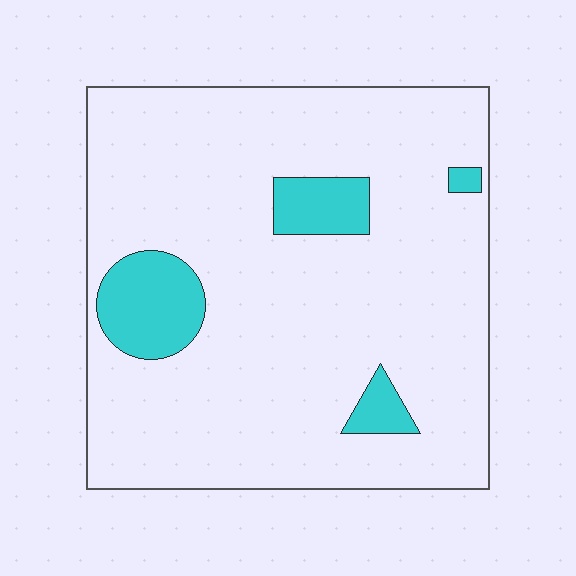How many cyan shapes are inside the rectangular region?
4.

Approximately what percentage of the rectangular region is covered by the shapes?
Approximately 10%.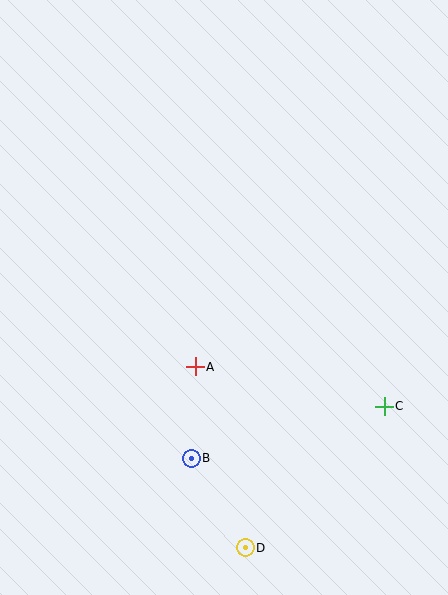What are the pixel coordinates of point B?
Point B is at (191, 458).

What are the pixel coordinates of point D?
Point D is at (245, 548).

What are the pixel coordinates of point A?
Point A is at (195, 367).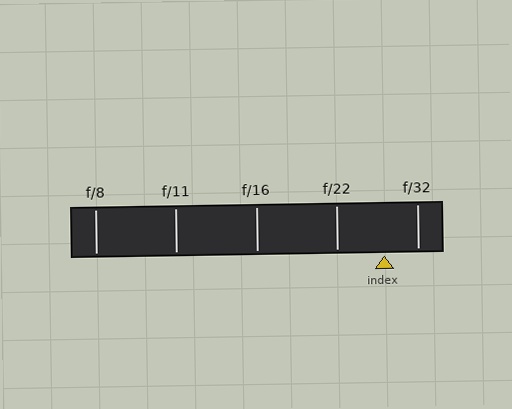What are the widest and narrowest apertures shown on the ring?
The widest aperture shown is f/8 and the narrowest is f/32.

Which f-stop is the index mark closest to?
The index mark is closest to f/32.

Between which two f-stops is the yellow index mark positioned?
The index mark is between f/22 and f/32.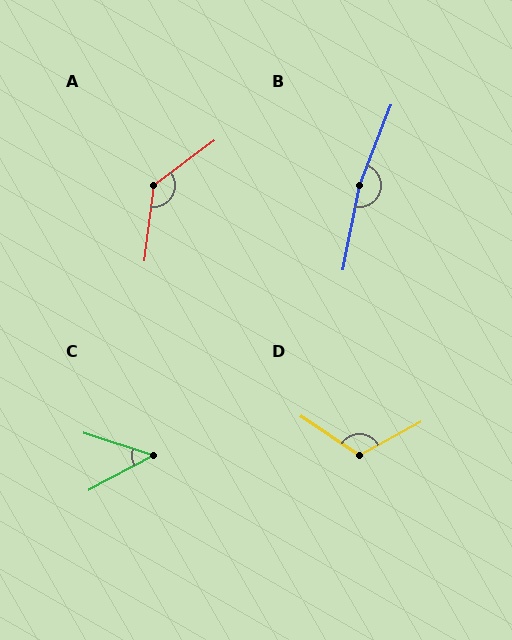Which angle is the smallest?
C, at approximately 46 degrees.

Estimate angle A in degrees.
Approximately 133 degrees.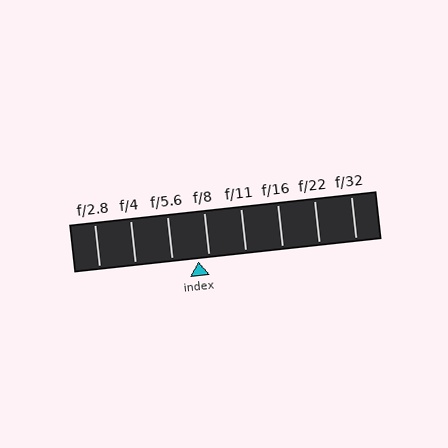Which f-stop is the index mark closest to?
The index mark is closest to f/8.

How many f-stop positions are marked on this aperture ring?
There are 8 f-stop positions marked.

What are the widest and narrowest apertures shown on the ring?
The widest aperture shown is f/2.8 and the narrowest is f/32.